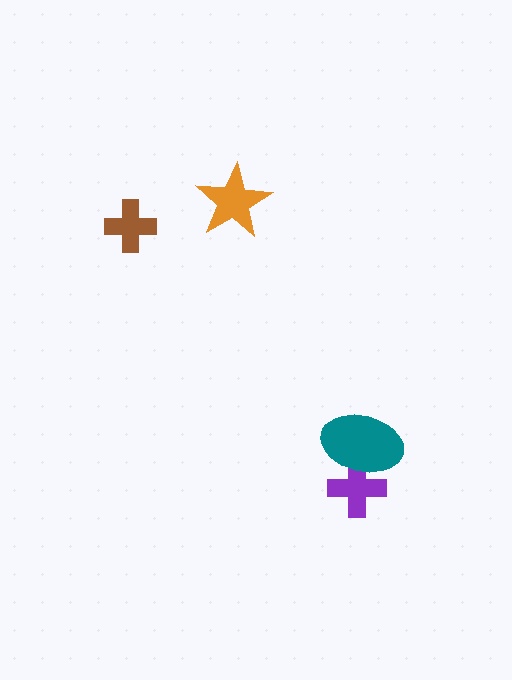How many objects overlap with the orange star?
0 objects overlap with the orange star.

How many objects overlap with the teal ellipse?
1 object overlaps with the teal ellipse.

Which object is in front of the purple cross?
The teal ellipse is in front of the purple cross.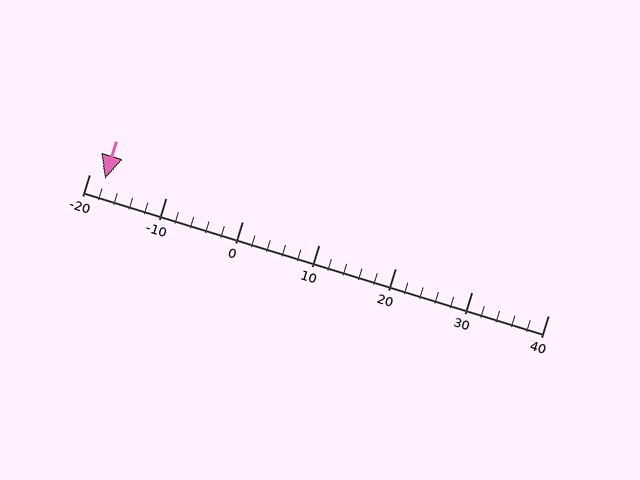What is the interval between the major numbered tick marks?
The major tick marks are spaced 10 units apart.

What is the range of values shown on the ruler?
The ruler shows values from -20 to 40.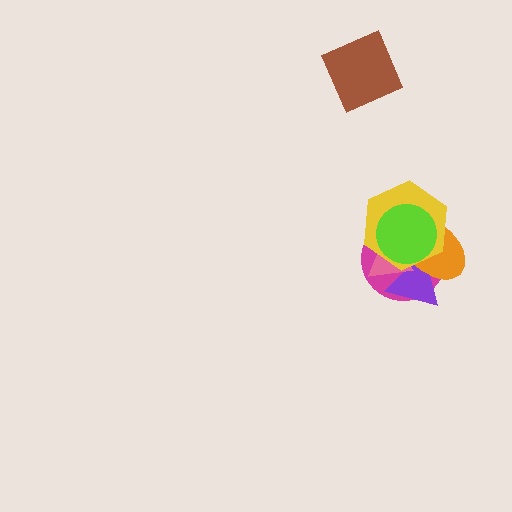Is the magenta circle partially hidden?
Yes, it is partially covered by another shape.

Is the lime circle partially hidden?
No, no other shape covers it.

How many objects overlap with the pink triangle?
5 objects overlap with the pink triangle.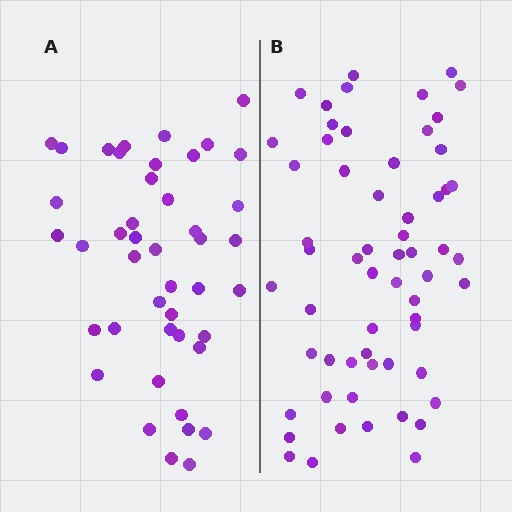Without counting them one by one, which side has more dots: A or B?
Region B (the right region) has more dots.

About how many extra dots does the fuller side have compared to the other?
Region B has approximately 15 more dots than region A.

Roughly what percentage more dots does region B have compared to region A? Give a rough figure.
About 35% more.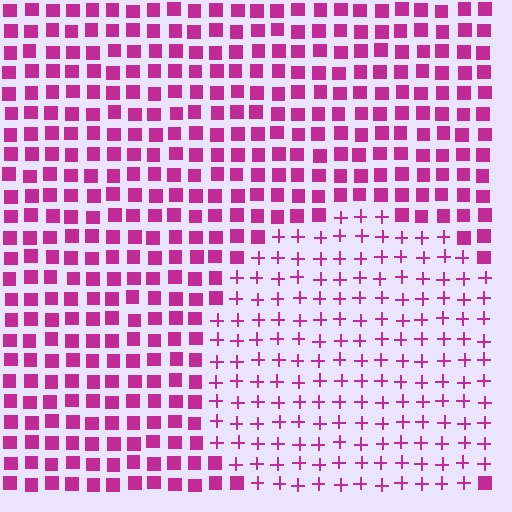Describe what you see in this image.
The image is filled with small magenta elements arranged in a uniform grid. A circle-shaped region contains plus signs, while the surrounding area contains squares. The boundary is defined purely by the change in element shape.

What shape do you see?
I see a circle.